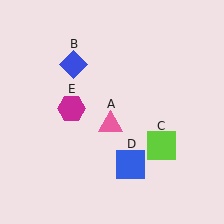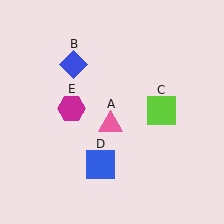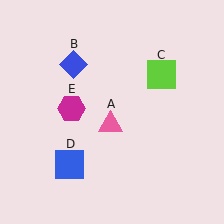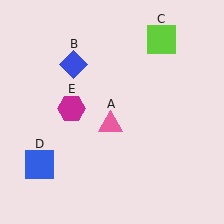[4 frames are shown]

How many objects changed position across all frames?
2 objects changed position: lime square (object C), blue square (object D).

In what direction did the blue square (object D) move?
The blue square (object D) moved left.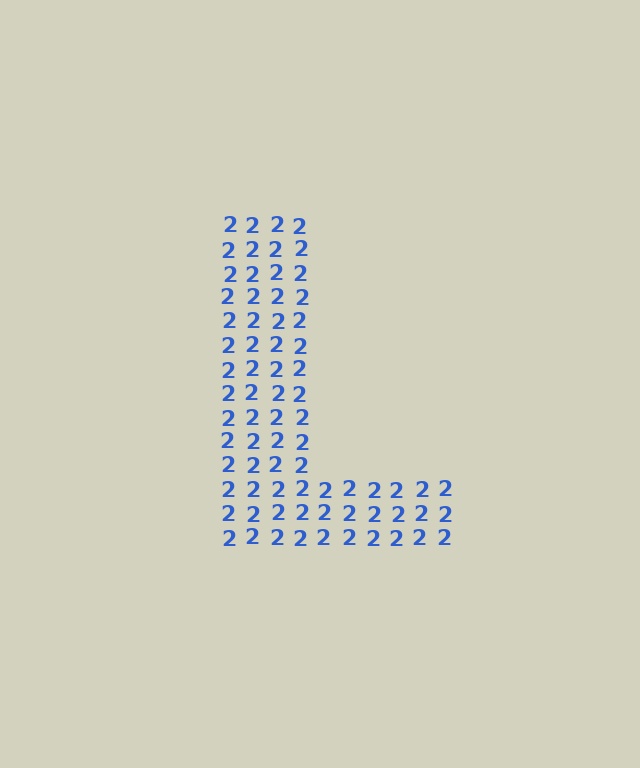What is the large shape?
The large shape is the letter L.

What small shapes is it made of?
It is made of small digit 2's.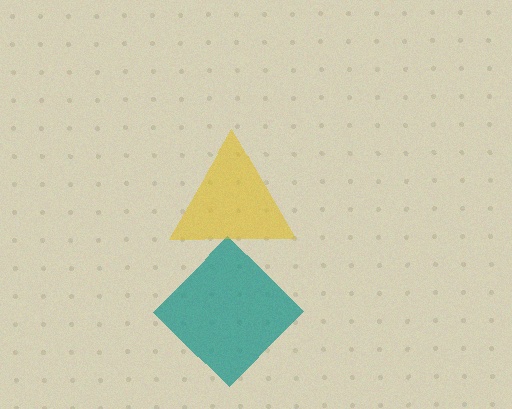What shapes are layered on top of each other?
The layered shapes are: a teal diamond, a yellow triangle.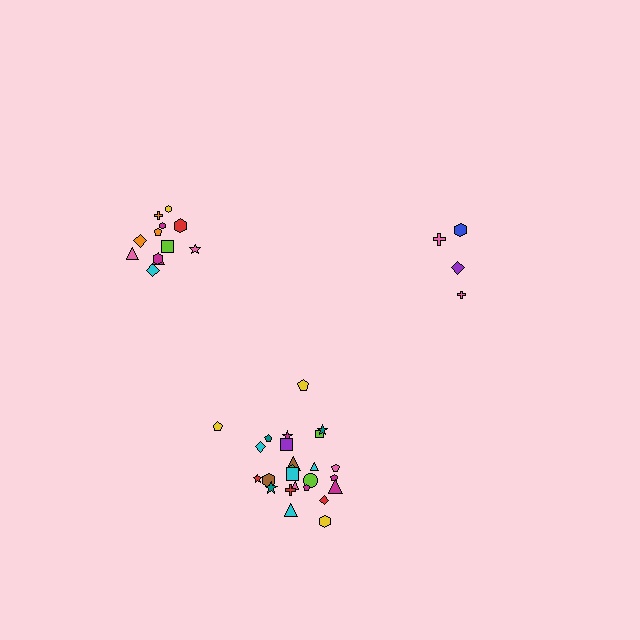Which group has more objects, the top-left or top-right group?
The top-left group.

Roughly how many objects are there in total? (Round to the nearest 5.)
Roughly 40 objects in total.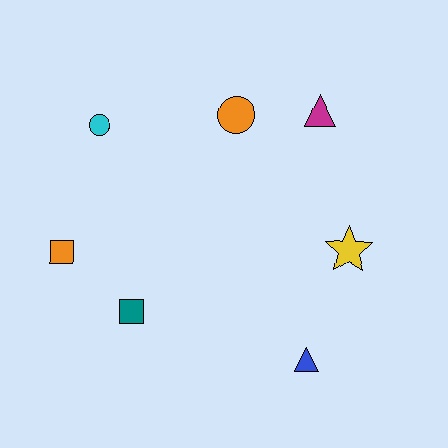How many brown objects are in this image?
There are no brown objects.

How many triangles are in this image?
There are 2 triangles.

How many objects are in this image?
There are 7 objects.